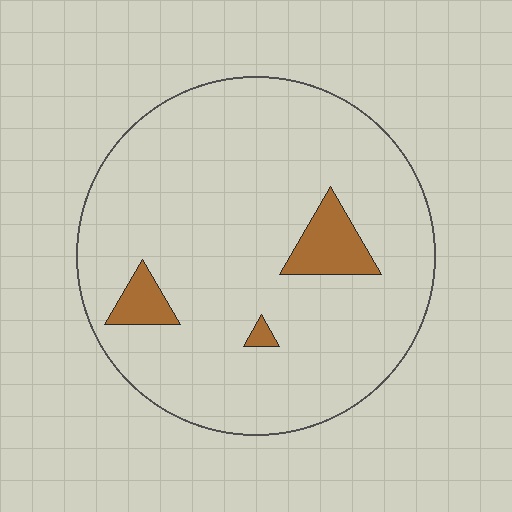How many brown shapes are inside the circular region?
3.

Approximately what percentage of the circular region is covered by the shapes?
Approximately 10%.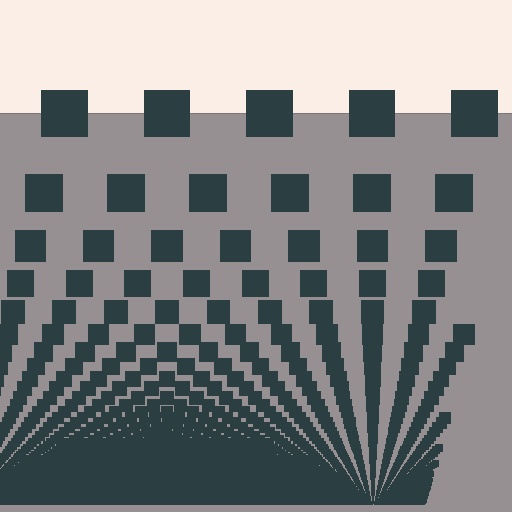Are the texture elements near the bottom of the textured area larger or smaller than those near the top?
Smaller. The gradient is inverted — elements near the bottom are smaller and denser.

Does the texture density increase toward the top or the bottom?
Density increases toward the bottom.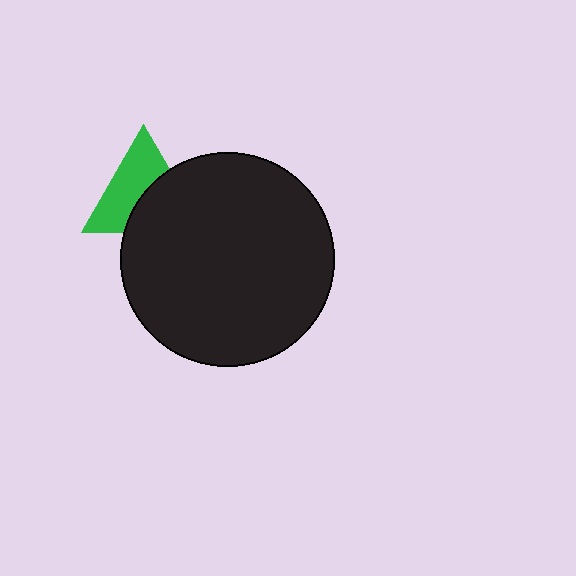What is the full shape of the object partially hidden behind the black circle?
The partially hidden object is a green triangle.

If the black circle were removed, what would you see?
You would see the complete green triangle.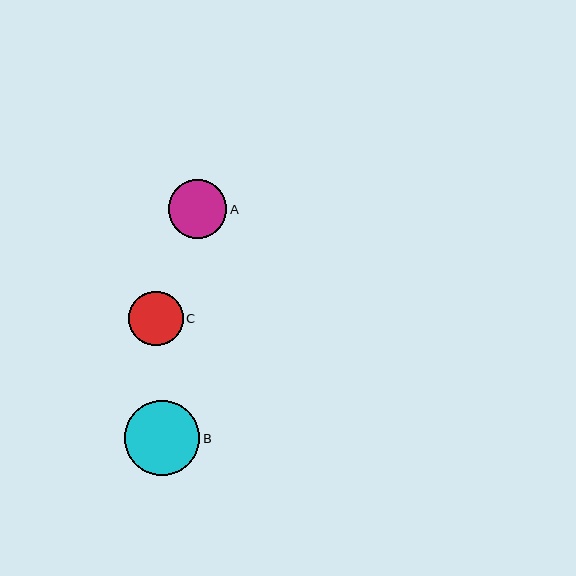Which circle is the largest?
Circle B is the largest with a size of approximately 75 pixels.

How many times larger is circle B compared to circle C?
Circle B is approximately 1.4 times the size of circle C.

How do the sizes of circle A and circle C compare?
Circle A and circle C are approximately the same size.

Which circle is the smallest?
Circle C is the smallest with a size of approximately 55 pixels.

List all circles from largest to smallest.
From largest to smallest: B, A, C.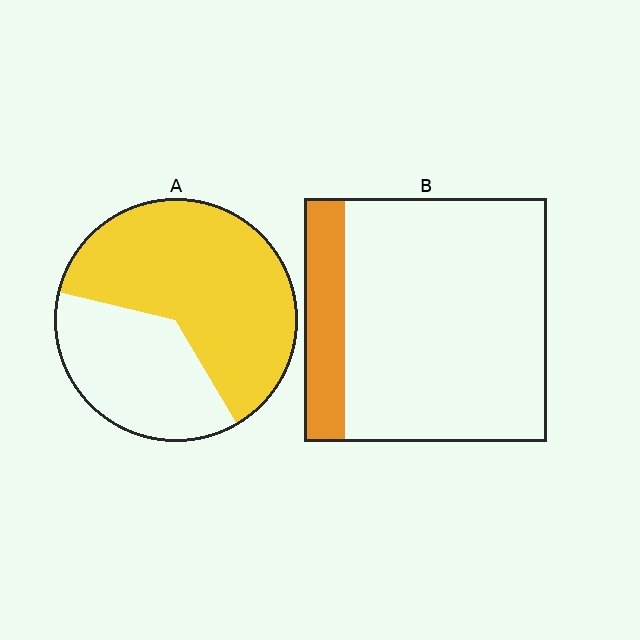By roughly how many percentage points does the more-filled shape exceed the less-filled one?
By roughly 45 percentage points (A over B).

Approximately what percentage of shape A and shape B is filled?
A is approximately 65% and B is approximately 15%.